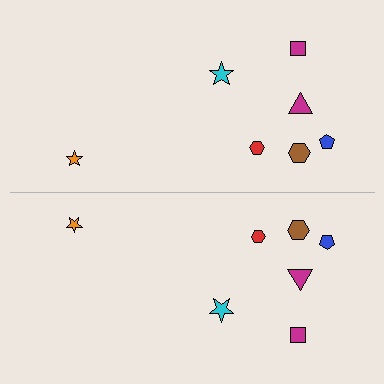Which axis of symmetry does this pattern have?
The pattern has a horizontal axis of symmetry running through the center of the image.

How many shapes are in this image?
There are 14 shapes in this image.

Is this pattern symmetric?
Yes, this pattern has bilateral (reflection) symmetry.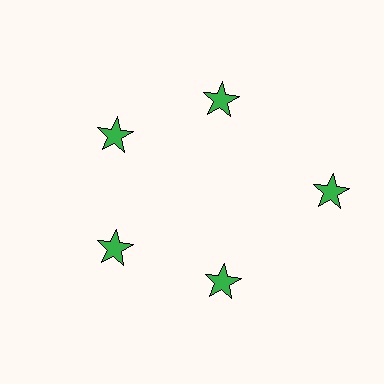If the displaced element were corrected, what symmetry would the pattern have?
It would have 5-fold rotational symmetry — the pattern would map onto itself every 72 degrees.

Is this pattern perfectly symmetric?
No. The 5 green stars are arranged in a ring, but one element near the 3 o'clock position is pushed outward from the center, breaking the 5-fold rotational symmetry.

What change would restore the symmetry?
The symmetry would be restored by moving it inward, back onto the ring so that all 5 stars sit at equal angles and equal distance from the center.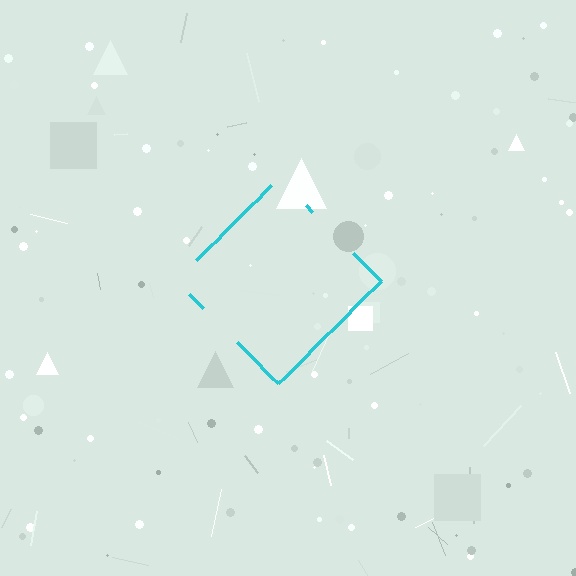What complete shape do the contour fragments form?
The contour fragments form a diamond.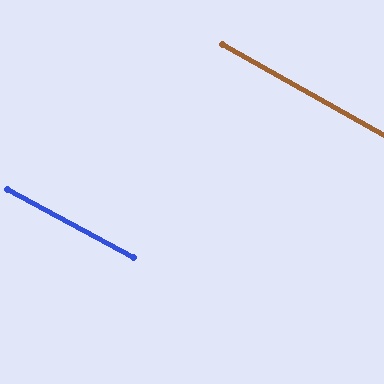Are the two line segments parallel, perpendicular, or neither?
Parallel — their directions differ by only 1.0°.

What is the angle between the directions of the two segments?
Approximately 1 degree.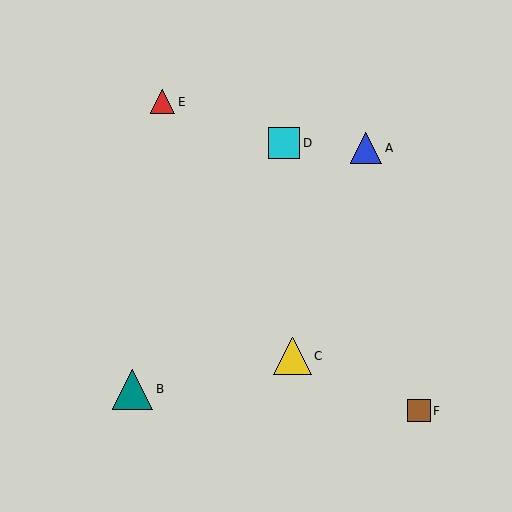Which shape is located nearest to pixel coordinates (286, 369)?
The yellow triangle (labeled C) at (292, 356) is nearest to that location.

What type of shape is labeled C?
Shape C is a yellow triangle.